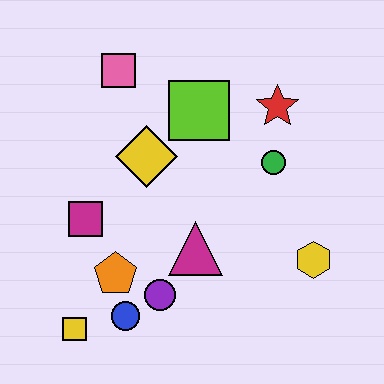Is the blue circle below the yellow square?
No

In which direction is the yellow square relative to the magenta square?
The yellow square is below the magenta square.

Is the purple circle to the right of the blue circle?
Yes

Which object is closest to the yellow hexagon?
The green circle is closest to the yellow hexagon.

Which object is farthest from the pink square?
The yellow hexagon is farthest from the pink square.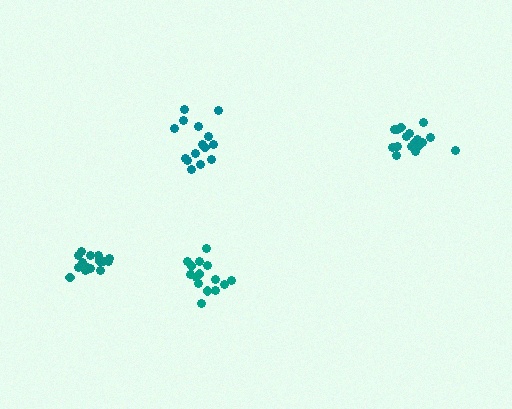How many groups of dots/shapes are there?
There are 4 groups.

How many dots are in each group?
Group 1: 15 dots, Group 2: 15 dots, Group 3: 17 dots, Group 4: 16 dots (63 total).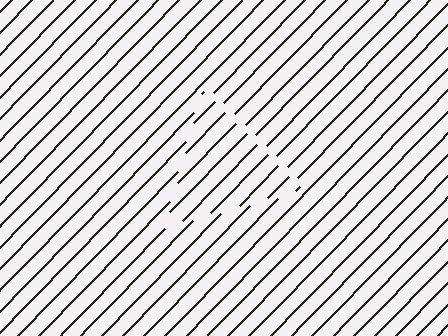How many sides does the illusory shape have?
3 sides — the line-ends trace a triangle.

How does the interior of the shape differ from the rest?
The interior of the shape contains the same grating, shifted by half a period — the contour is defined by the phase discontinuity where line-ends from the inner and outer gratings abut.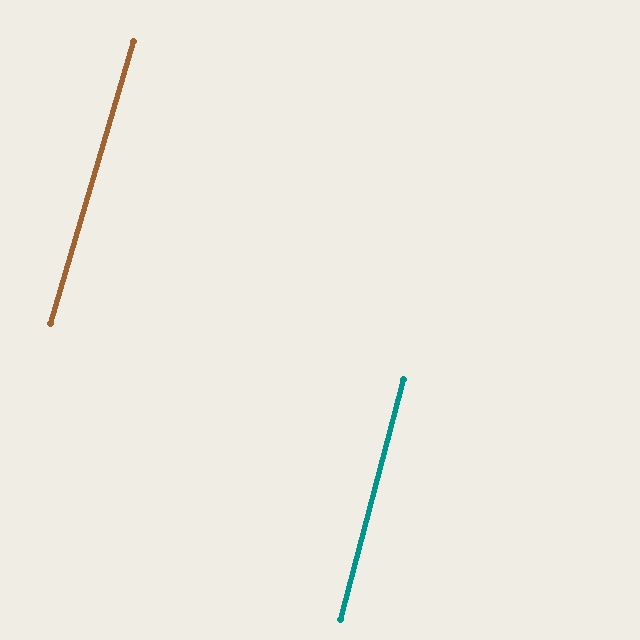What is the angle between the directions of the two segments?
Approximately 2 degrees.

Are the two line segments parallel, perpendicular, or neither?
Parallel — their directions differ by only 1.8°.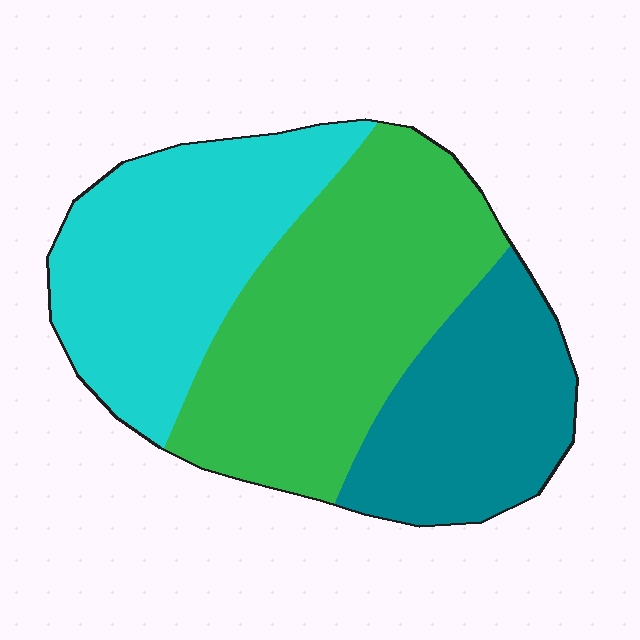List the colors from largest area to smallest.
From largest to smallest: green, cyan, teal.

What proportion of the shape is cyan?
Cyan covers about 35% of the shape.